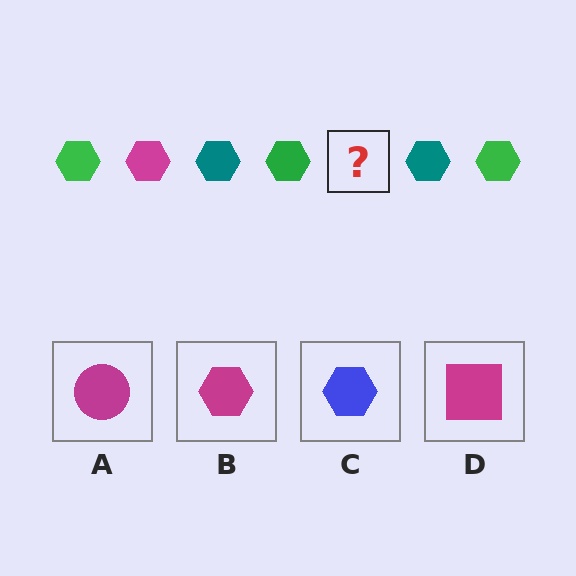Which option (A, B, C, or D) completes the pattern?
B.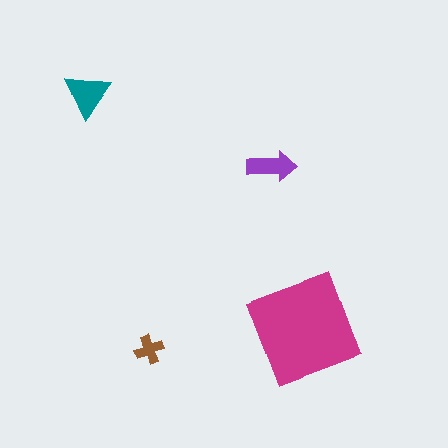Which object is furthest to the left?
The teal triangle is leftmost.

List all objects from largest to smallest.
The magenta diamond, the teal triangle, the purple arrow, the brown cross.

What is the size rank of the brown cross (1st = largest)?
4th.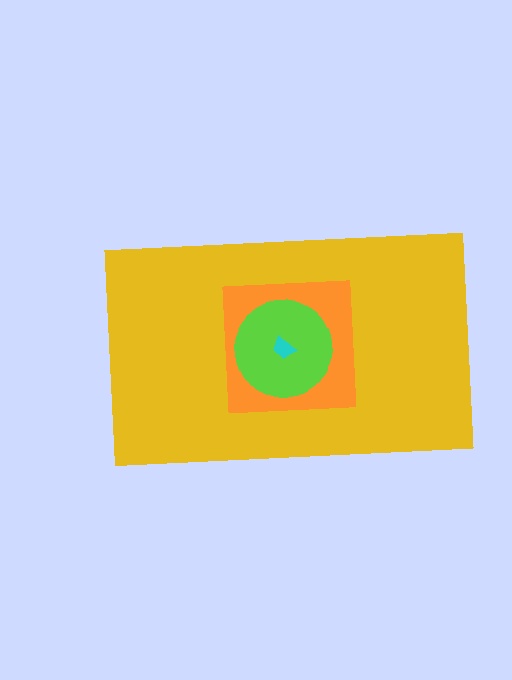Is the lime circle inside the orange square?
Yes.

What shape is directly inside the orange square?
The lime circle.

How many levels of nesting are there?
4.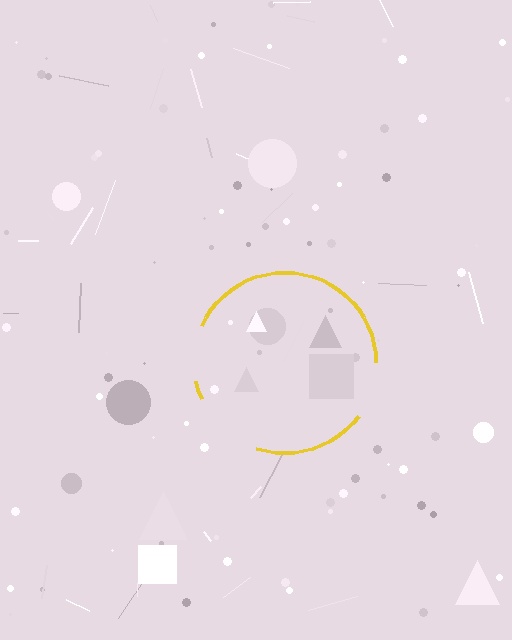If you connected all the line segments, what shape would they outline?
They would outline a circle.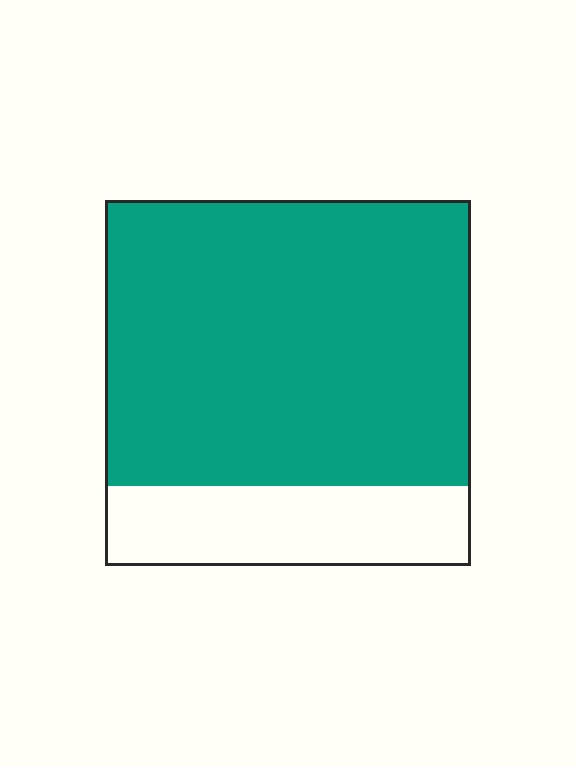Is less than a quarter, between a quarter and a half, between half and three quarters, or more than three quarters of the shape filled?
More than three quarters.